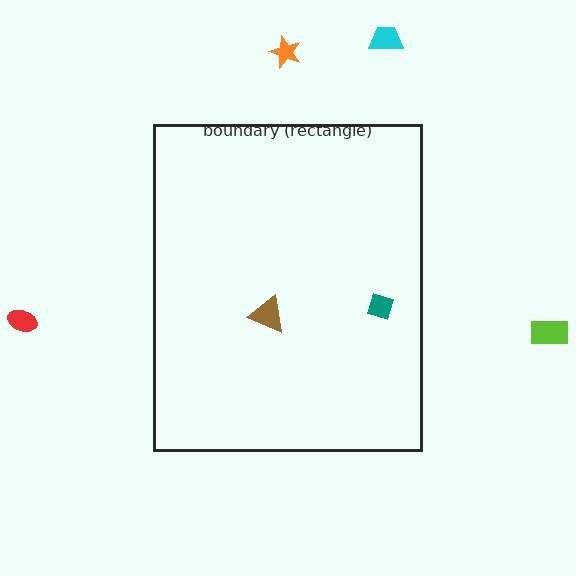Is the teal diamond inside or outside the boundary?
Inside.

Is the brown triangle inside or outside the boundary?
Inside.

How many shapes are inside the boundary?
2 inside, 4 outside.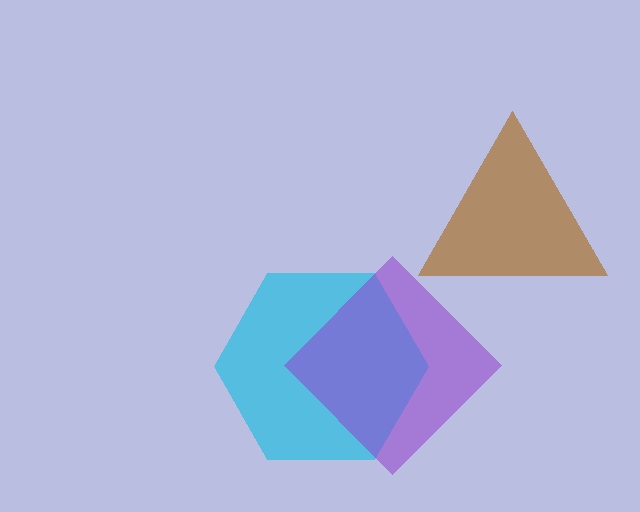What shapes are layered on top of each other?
The layered shapes are: a cyan hexagon, a brown triangle, a purple diamond.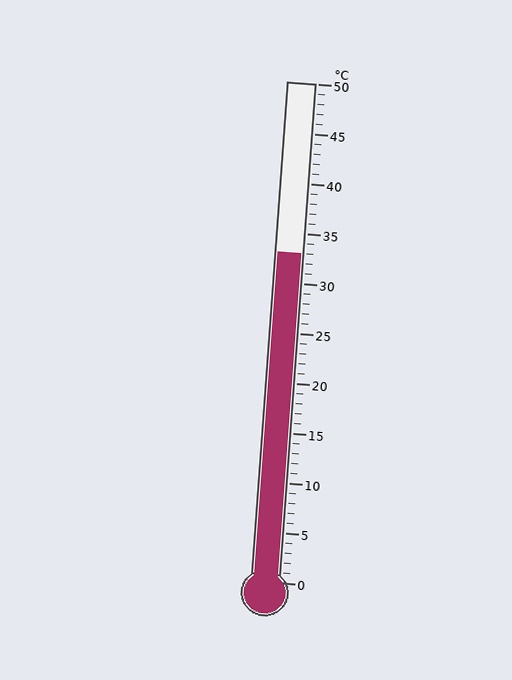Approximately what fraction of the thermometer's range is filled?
The thermometer is filled to approximately 65% of its range.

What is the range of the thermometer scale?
The thermometer scale ranges from 0°C to 50°C.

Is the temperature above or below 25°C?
The temperature is above 25°C.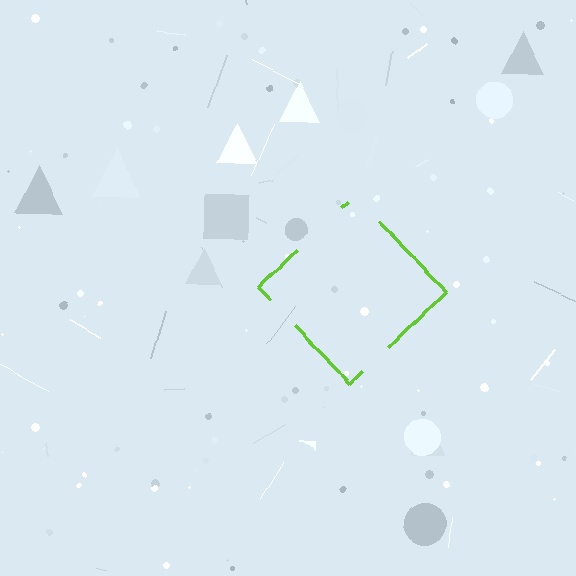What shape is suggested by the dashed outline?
The dashed outline suggests a diamond.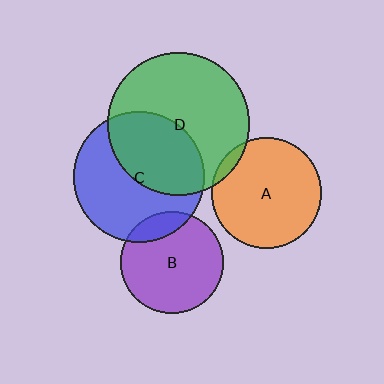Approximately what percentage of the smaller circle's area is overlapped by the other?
Approximately 45%.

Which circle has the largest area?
Circle D (green).